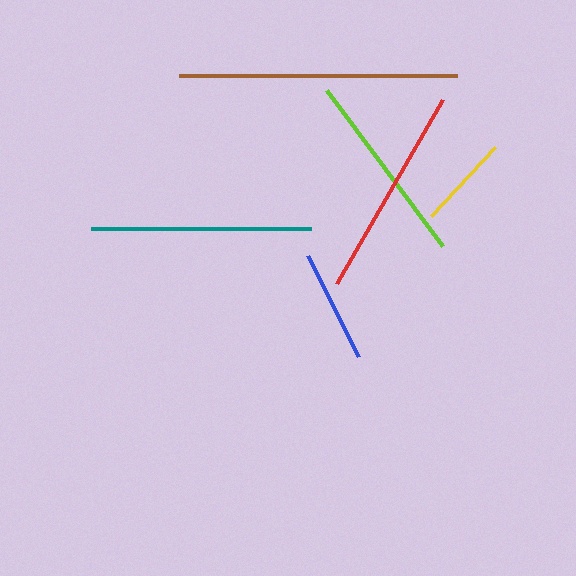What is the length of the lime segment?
The lime segment is approximately 195 pixels long.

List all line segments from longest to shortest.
From longest to shortest: brown, teal, red, lime, blue, yellow.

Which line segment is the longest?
The brown line is the longest at approximately 278 pixels.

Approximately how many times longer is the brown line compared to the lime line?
The brown line is approximately 1.4 times the length of the lime line.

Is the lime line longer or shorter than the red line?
The red line is longer than the lime line.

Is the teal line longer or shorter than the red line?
The teal line is longer than the red line.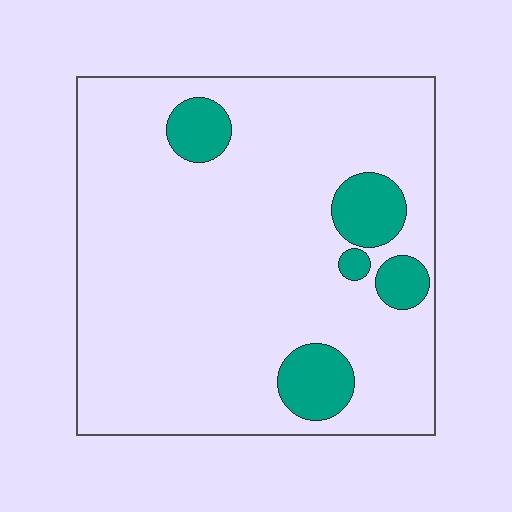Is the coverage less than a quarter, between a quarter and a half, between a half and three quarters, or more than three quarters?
Less than a quarter.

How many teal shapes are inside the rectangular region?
5.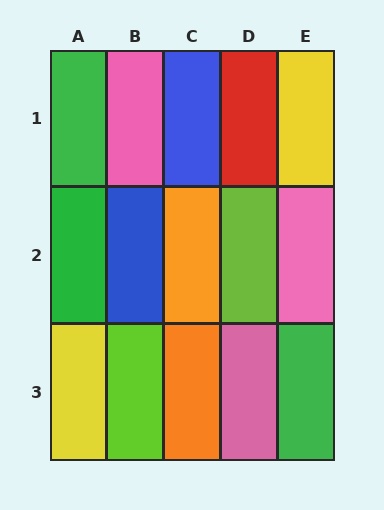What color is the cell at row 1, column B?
Pink.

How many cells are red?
1 cell is red.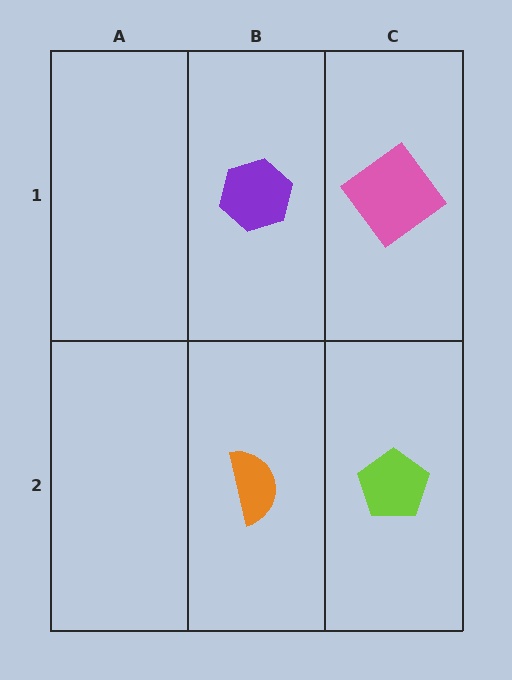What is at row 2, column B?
An orange semicircle.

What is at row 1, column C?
A pink diamond.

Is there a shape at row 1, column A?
No, that cell is empty.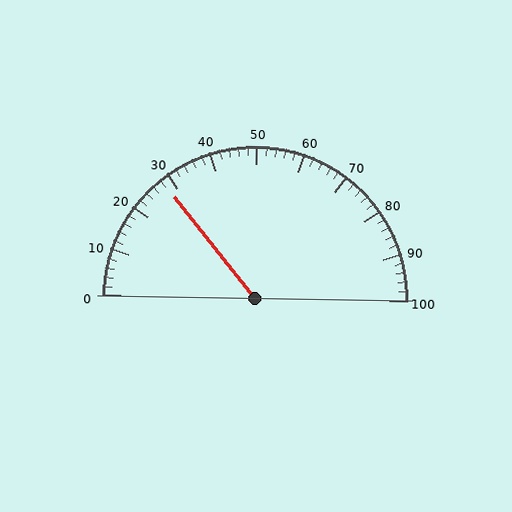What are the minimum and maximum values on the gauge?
The gauge ranges from 0 to 100.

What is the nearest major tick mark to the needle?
The nearest major tick mark is 30.